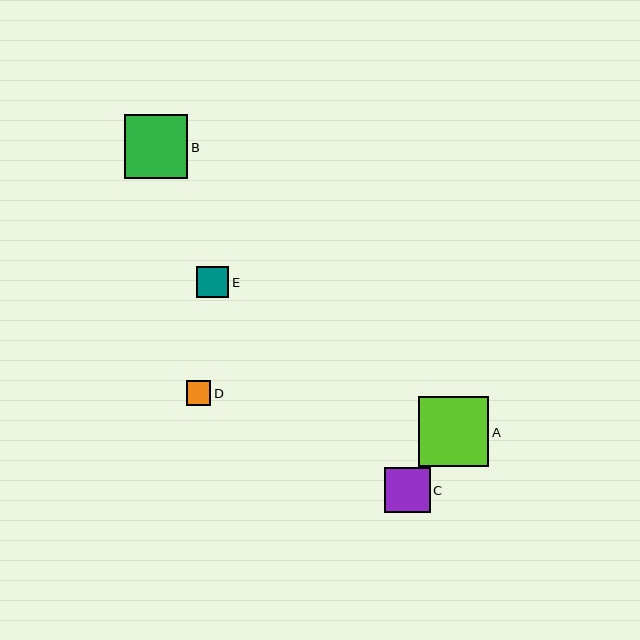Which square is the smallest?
Square D is the smallest with a size of approximately 25 pixels.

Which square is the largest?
Square A is the largest with a size of approximately 70 pixels.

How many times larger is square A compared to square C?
Square A is approximately 1.5 times the size of square C.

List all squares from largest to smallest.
From largest to smallest: A, B, C, E, D.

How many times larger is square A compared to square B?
Square A is approximately 1.1 times the size of square B.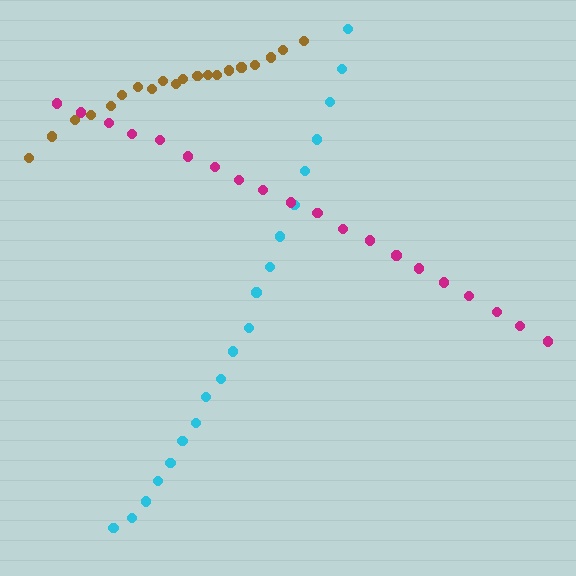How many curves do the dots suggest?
There are 3 distinct paths.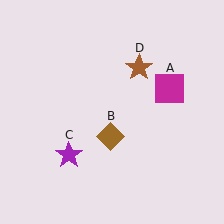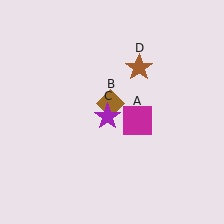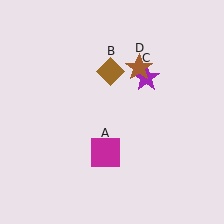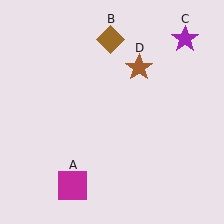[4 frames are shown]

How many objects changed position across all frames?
3 objects changed position: magenta square (object A), brown diamond (object B), purple star (object C).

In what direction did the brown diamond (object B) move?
The brown diamond (object B) moved up.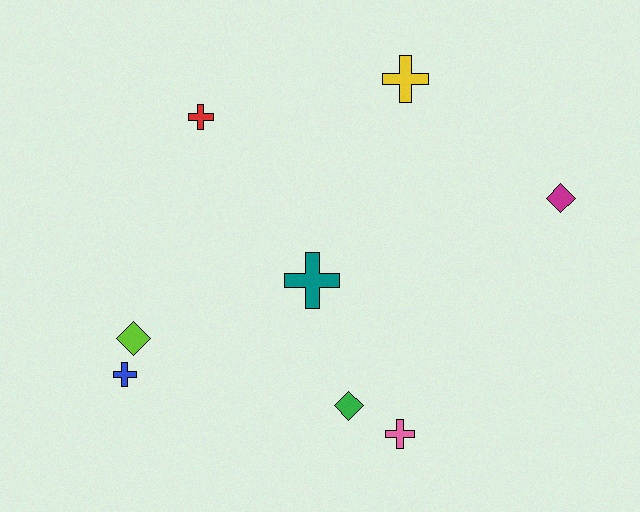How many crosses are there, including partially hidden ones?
There are 5 crosses.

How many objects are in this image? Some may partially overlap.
There are 8 objects.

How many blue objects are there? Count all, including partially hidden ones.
There is 1 blue object.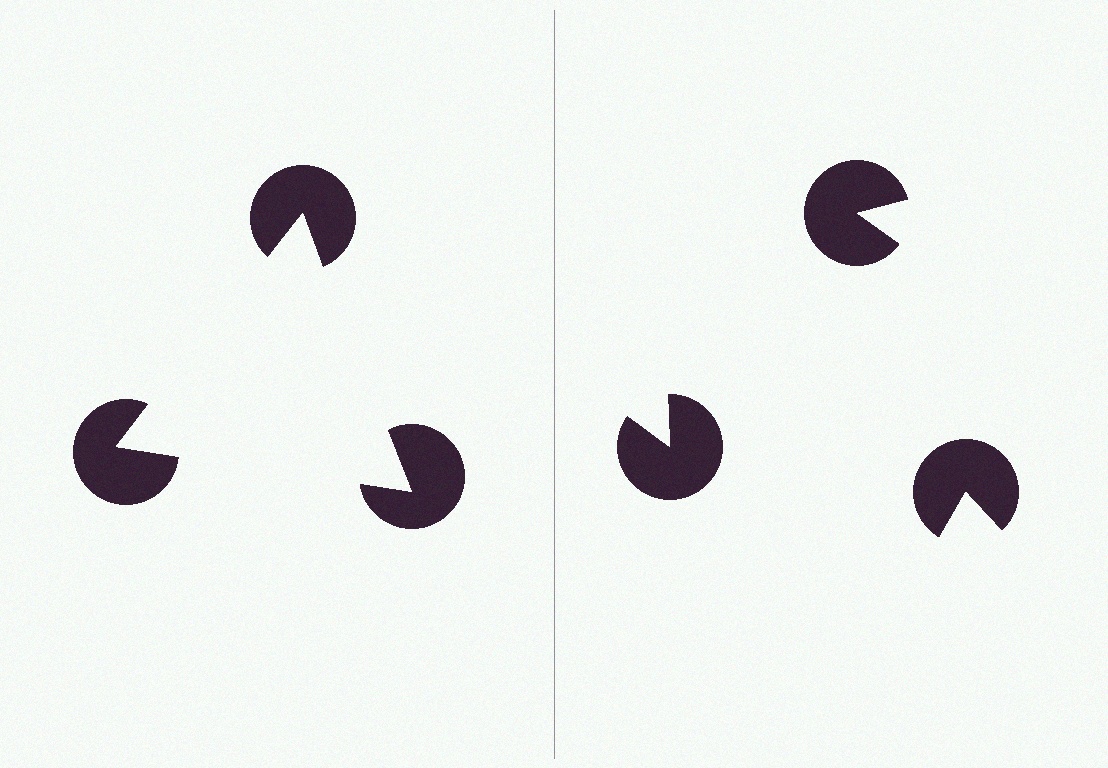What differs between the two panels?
The pac-man discs are positioned identically on both sides; only the wedge orientations differ. On the left they align to a triangle; on the right they are misaligned.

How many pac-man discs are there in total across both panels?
6 — 3 on each side.